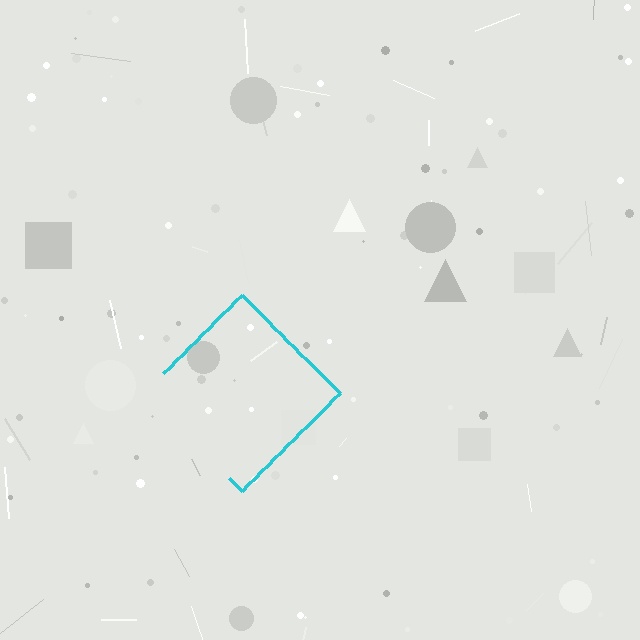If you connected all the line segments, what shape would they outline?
They would outline a diamond.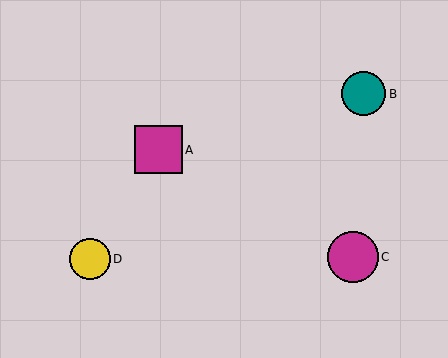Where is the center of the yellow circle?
The center of the yellow circle is at (90, 259).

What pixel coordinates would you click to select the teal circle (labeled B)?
Click at (364, 94) to select the teal circle B.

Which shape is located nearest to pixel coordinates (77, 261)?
The yellow circle (labeled D) at (90, 259) is nearest to that location.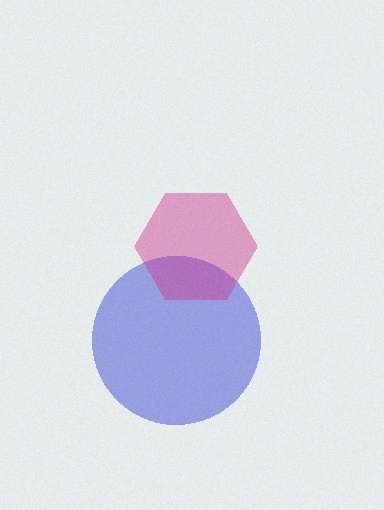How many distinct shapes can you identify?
There are 2 distinct shapes: a blue circle, a magenta hexagon.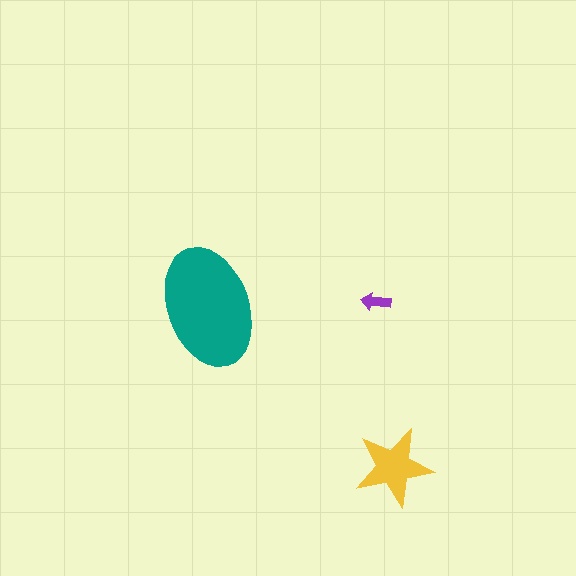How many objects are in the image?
There are 3 objects in the image.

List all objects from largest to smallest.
The teal ellipse, the yellow star, the purple arrow.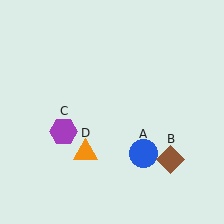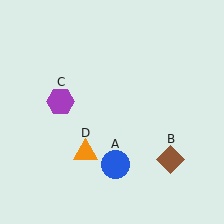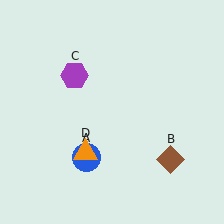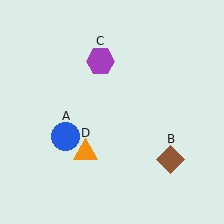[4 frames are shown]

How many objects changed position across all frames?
2 objects changed position: blue circle (object A), purple hexagon (object C).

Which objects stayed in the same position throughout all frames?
Brown diamond (object B) and orange triangle (object D) remained stationary.